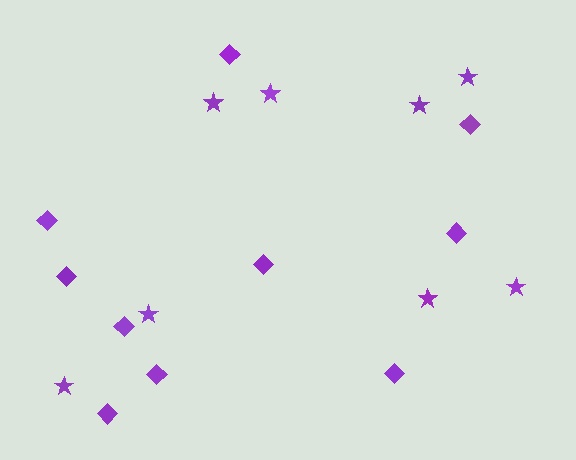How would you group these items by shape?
There are 2 groups: one group of stars (8) and one group of diamonds (10).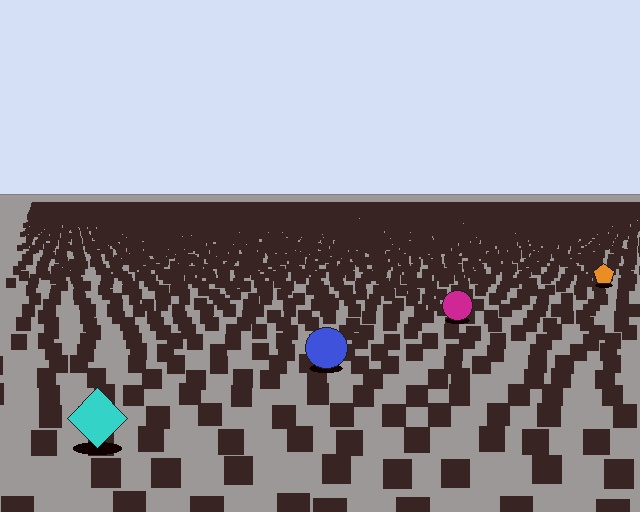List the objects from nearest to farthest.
From nearest to farthest: the cyan diamond, the blue circle, the magenta circle, the orange pentagon.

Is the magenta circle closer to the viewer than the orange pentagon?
Yes. The magenta circle is closer — you can tell from the texture gradient: the ground texture is coarser near it.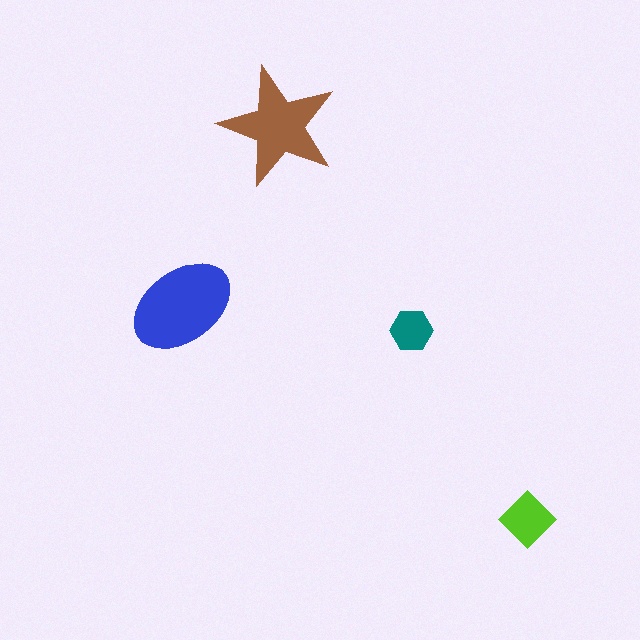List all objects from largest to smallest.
The blue ellipse, the brown star, the lime diamond, the teal hexagon.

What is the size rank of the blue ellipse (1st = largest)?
1st.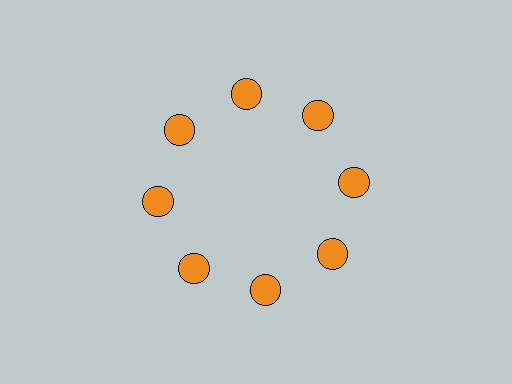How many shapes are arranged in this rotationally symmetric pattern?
There are 8 shapes, arranged in 8 groups of 1.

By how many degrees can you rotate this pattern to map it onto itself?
The pattern maps onto itself every 45 degrees of rotation.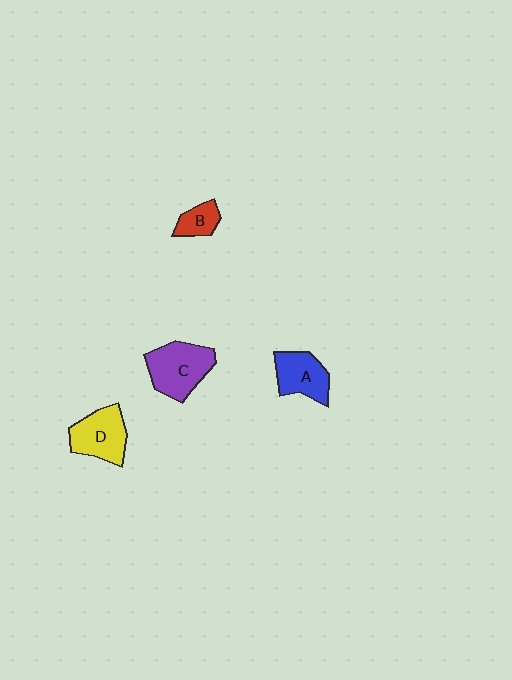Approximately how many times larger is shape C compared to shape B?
Approximately 2.4 times.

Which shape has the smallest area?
Shape B (red).